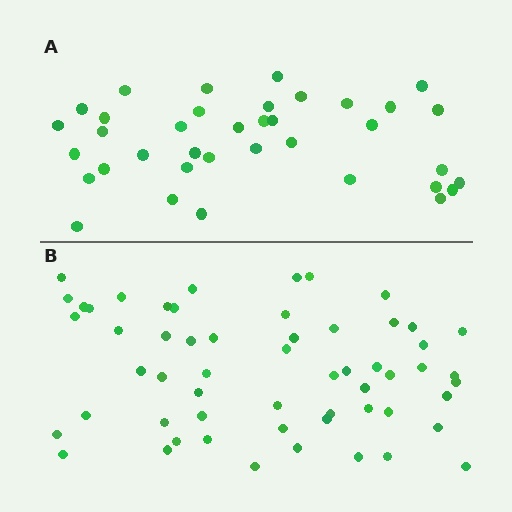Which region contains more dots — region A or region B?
Region B (the bottom region) has more dots.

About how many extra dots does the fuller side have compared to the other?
Region B has approximately 20 more dots than region A.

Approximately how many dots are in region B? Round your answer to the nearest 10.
About 60 dots. (The exact count is 57, which rounds to 60.)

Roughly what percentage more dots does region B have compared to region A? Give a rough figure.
About 55% more.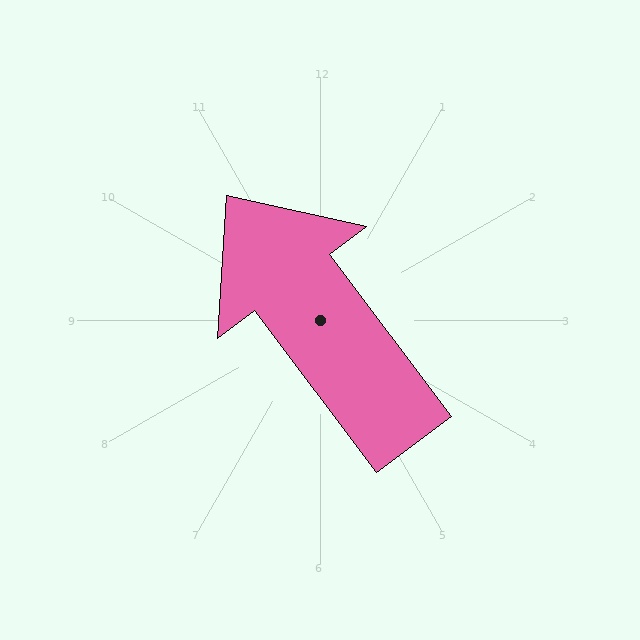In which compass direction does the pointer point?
Northwest.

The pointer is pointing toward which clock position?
Roughly 11 o'clock.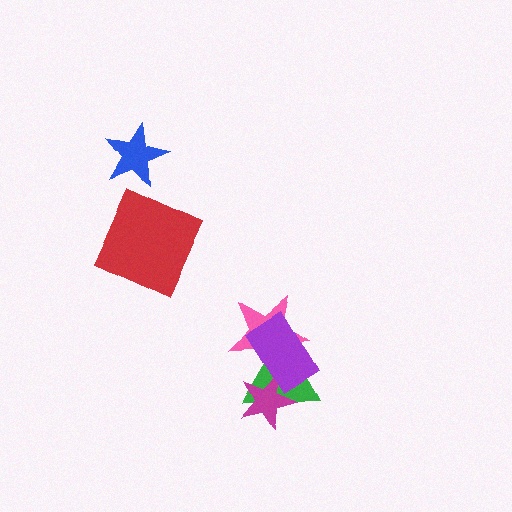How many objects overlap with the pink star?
2 objects overlap with the pink star.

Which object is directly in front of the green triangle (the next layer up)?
The pink star is directly in front of the green triangle.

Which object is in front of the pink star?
The purple rectangle is in front of the pink star.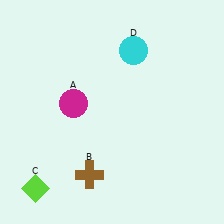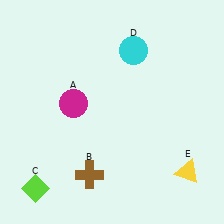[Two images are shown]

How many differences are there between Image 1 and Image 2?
There is 1 difference between the two images.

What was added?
A yellow triangle (E) was added in Image 2.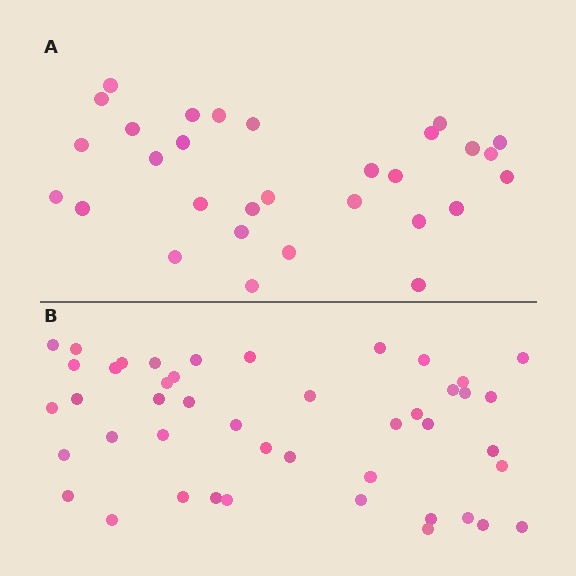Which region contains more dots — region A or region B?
Region B (the bottom region) has more dots.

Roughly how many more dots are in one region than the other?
Region B has approximately 15 more dots than region A.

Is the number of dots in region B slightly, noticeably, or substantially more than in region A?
Region B has substantially more. The ratio is roughly 1.5 to 1.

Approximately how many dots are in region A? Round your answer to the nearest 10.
About 30 dots.